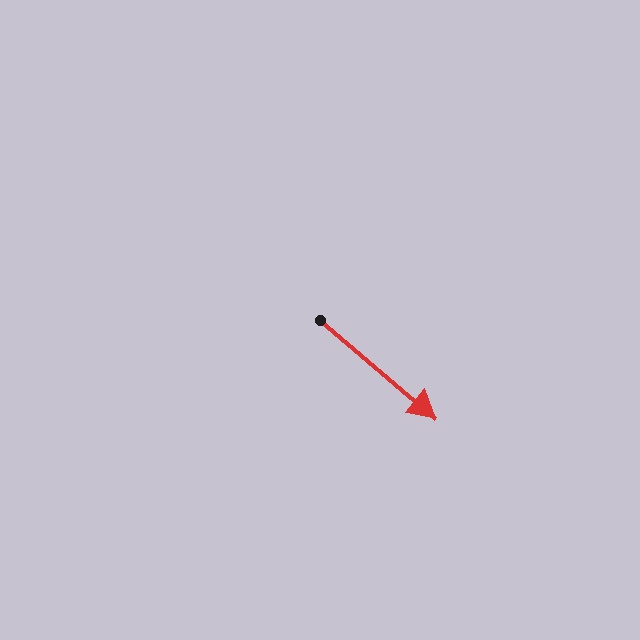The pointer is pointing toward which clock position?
Roughly 4 o'clock.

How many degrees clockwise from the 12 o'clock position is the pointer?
Approximately 130 degrees.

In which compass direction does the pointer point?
Southeast.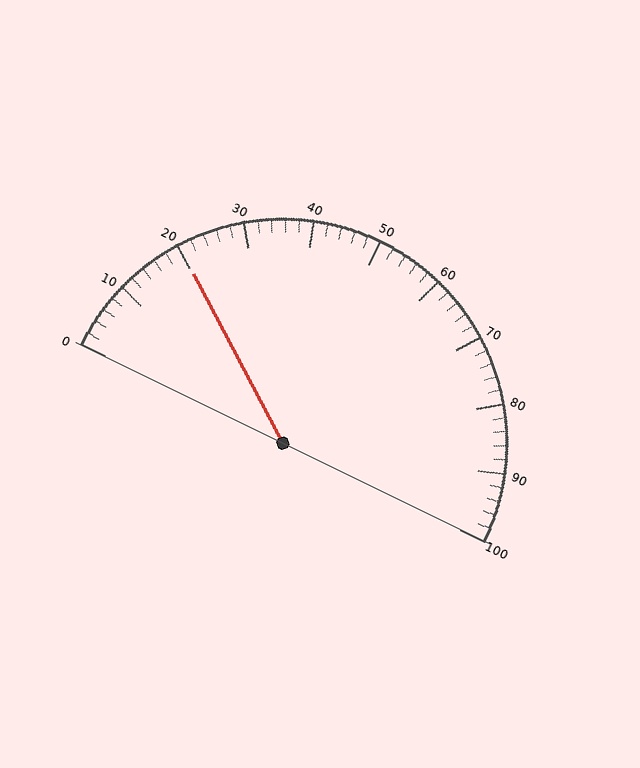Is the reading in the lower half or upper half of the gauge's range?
The reading is in the lower half of the range (0 to 100).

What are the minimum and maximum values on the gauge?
The gauge ranges from 0 to 100.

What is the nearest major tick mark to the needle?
The nearest major tick mark is 20.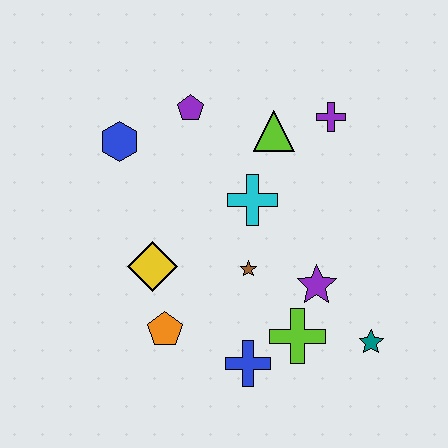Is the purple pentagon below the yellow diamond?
No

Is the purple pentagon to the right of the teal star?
No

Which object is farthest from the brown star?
The blue hexagon is farthest from the brown star.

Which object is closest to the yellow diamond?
The orange pentagon is closest to the yellow diamond.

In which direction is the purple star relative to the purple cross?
The purple star is below the purple cross.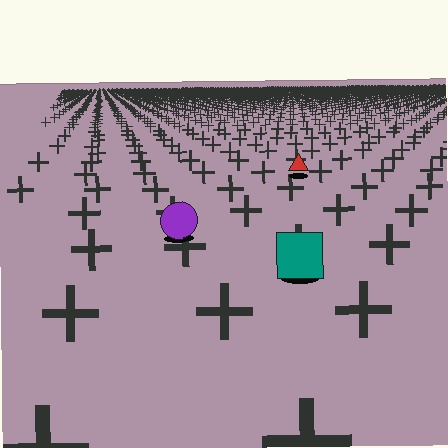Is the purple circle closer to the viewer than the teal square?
No. The teal square is closer — you can tell from the texture gradient: the ground texture is coarser near it.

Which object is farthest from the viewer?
The red triangle is farthest from the viewer. It appears smaller and the ground texture around it is denser.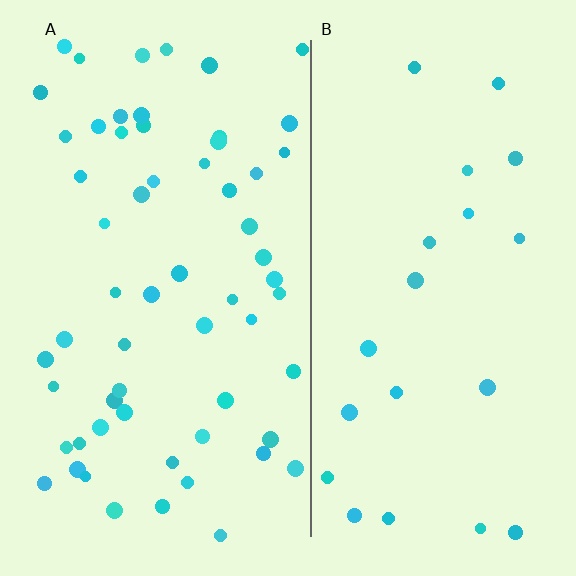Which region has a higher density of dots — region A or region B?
A (the left).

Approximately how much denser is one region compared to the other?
Approximately 2.8× — region A over region B.